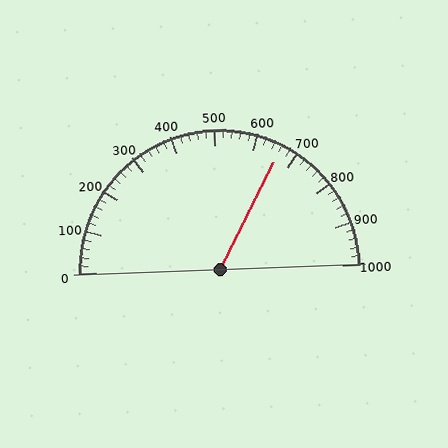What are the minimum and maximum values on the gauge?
The gauge ranges from 0 to 1000.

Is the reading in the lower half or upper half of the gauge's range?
The reading is in the upper half of the range (0 to 1000).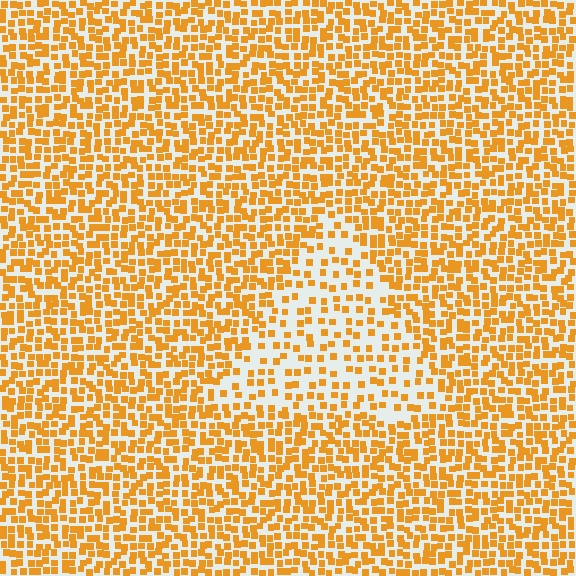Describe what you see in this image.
The image contains small orange elements arranged at two different densities. A triangle-shaped region is visible where the elements are less densely packed than the surrounding area.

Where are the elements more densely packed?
The elements are more densely packed outside the triangle boundary.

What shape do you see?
I see a triangle.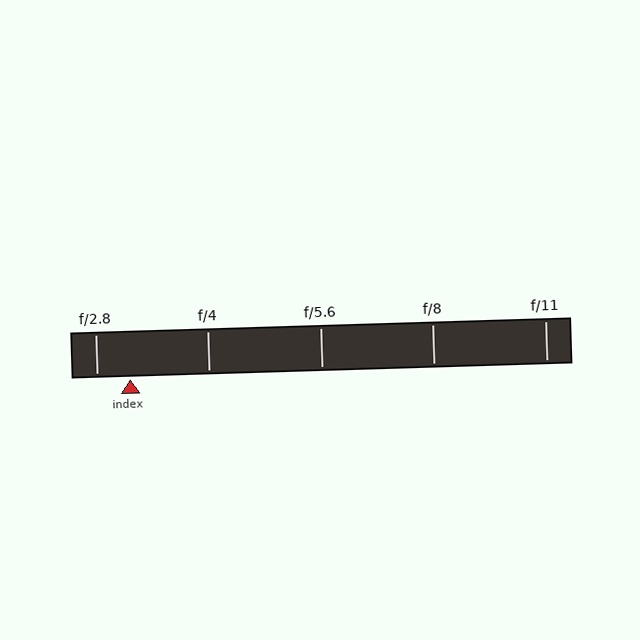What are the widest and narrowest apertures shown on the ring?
The widest aperture shown is f/2.8 and the narrowest is f/11.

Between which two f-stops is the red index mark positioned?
The index mark is between f/2.8 and f/4.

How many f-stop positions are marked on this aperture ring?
There are 5 f-stop positions marked.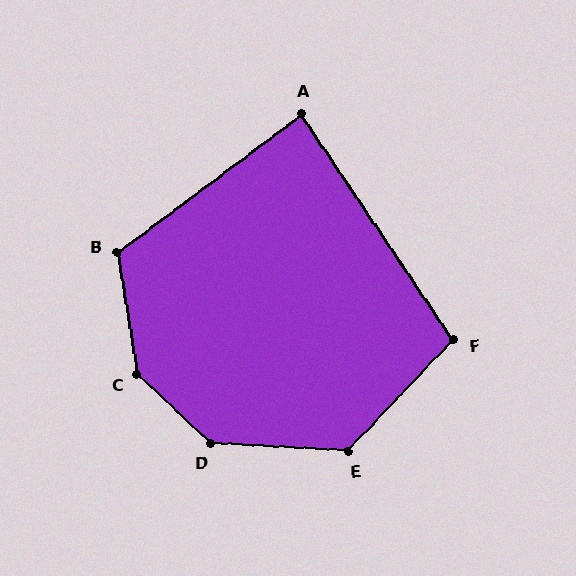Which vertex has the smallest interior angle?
A, at approximately 87 degrees.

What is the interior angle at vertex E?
Approximately 131 degrees (obtuse).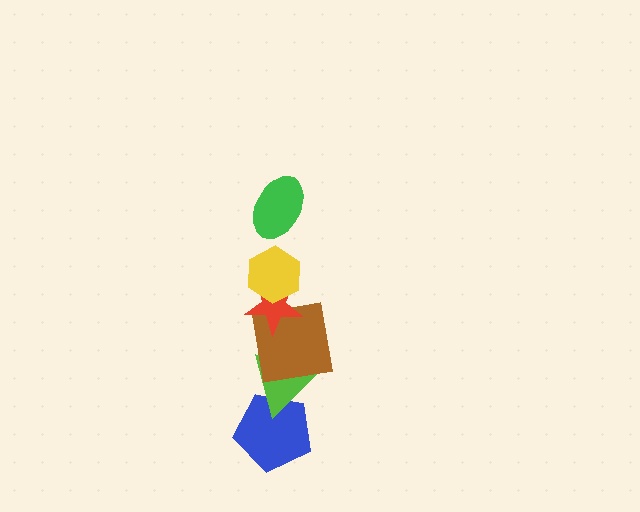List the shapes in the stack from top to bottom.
From top to bottom: the green ellipse, the yellow hexagon, the red star, the brown square, the lime triangle, the blue pentagon.